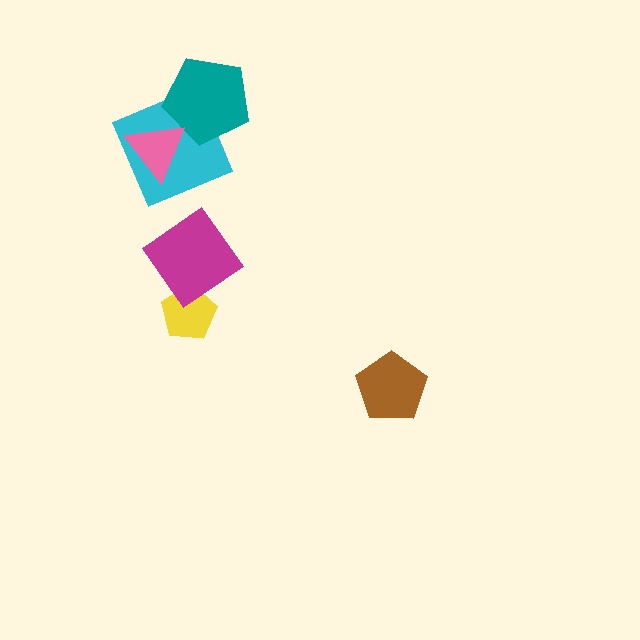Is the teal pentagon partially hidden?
Yes, it is partially covered by another shape.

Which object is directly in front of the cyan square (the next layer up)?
The teal pentagon is directly in front of the cyan square.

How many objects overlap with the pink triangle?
2 objects overlap with the pink triangle.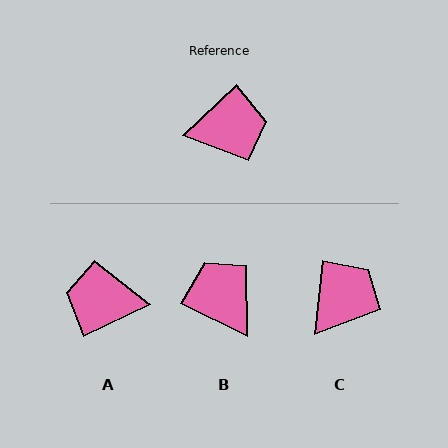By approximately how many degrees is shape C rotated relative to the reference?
Approximately 41 degrees counter-clockwise.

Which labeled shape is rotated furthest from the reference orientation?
A, about 163 degrees away.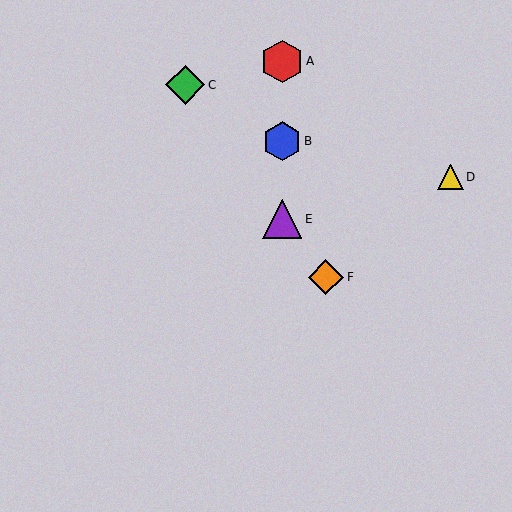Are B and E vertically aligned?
Yes, both are at x≈282.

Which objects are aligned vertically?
Objects A, B, E are aligned vertically.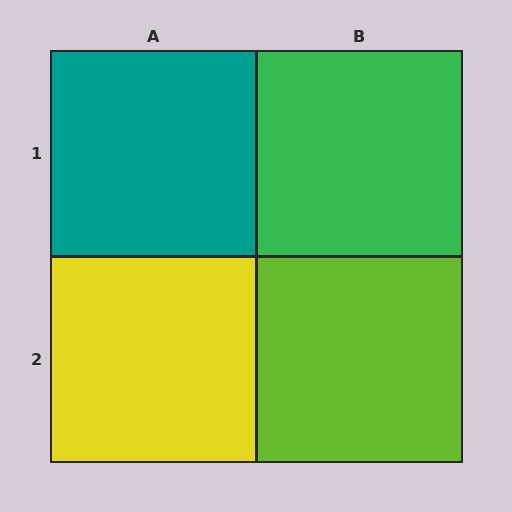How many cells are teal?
1 cell is teal.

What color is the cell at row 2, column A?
Yellow.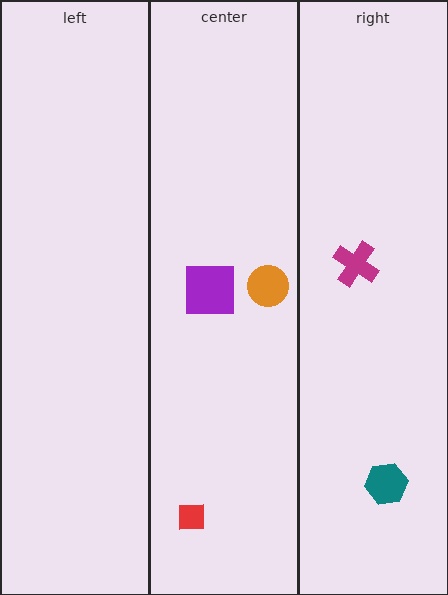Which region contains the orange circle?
The center region.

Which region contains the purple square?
The center region.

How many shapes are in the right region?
2.